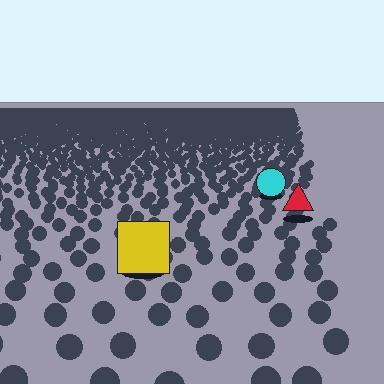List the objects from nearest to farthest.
From nearest to farthest: the yellow square, the red triangle, the cyan circle.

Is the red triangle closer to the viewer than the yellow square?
No. The yellow square is closer — you can tell from the texture gradient: the ground texture is coarser near it.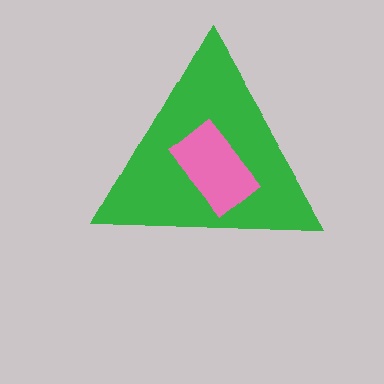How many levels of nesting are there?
2.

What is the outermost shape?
The green triangle.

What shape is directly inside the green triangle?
The pink rectangle.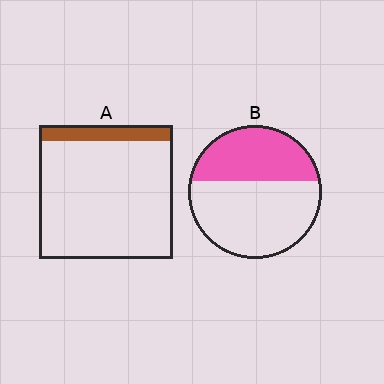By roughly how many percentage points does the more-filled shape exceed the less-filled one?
By roughly 30 percentage points (B over A).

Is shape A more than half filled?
No.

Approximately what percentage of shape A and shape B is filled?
A is approximately 10% and B is approximately 40%.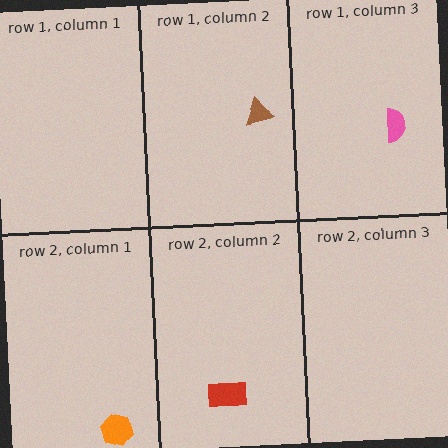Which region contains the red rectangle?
The row 2, column 2 region.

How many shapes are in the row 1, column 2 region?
1.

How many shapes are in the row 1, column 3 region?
1.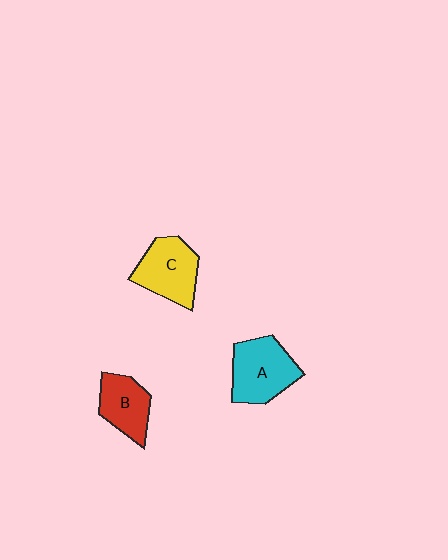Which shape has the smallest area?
Shape B (red).